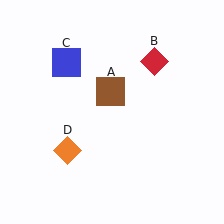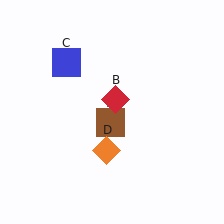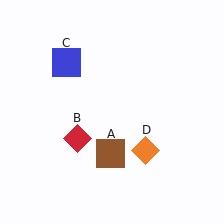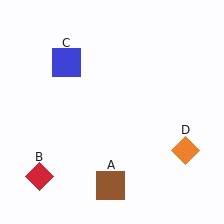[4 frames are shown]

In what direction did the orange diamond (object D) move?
The orange diamond (object D) moved right.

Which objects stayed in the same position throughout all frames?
Blue square (object C) remained stationary.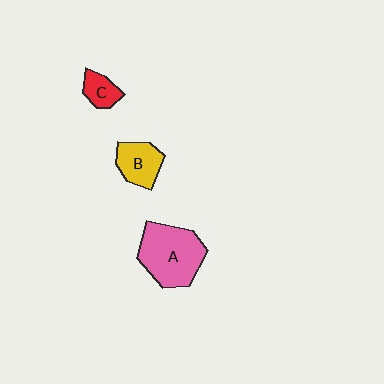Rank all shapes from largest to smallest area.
From largest to smallest: A (pink), B (yellow), C (red).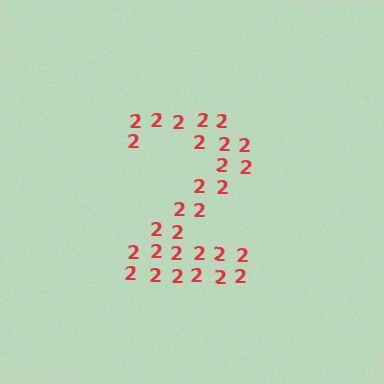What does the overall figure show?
The overall figure shows the digit 2.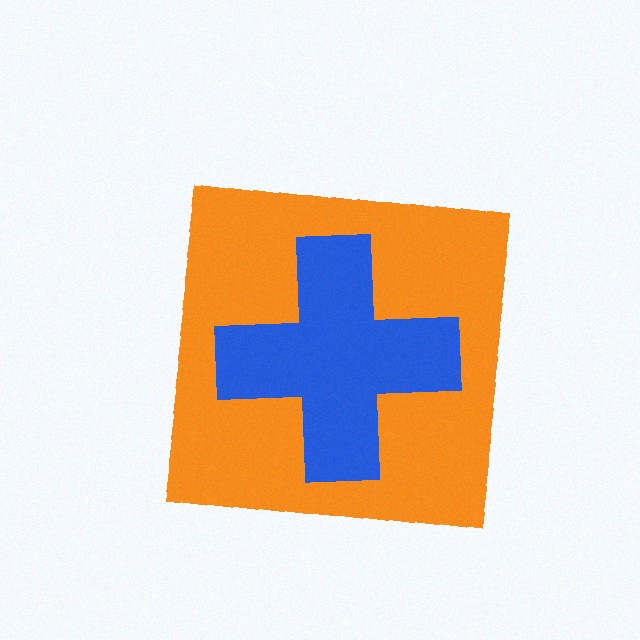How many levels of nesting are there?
2.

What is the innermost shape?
The blue cross.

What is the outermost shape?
The orange square.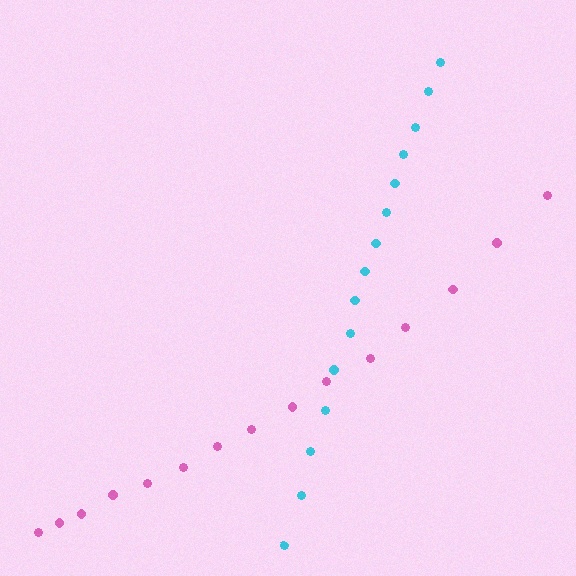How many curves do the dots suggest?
There are 2 distinct paths.